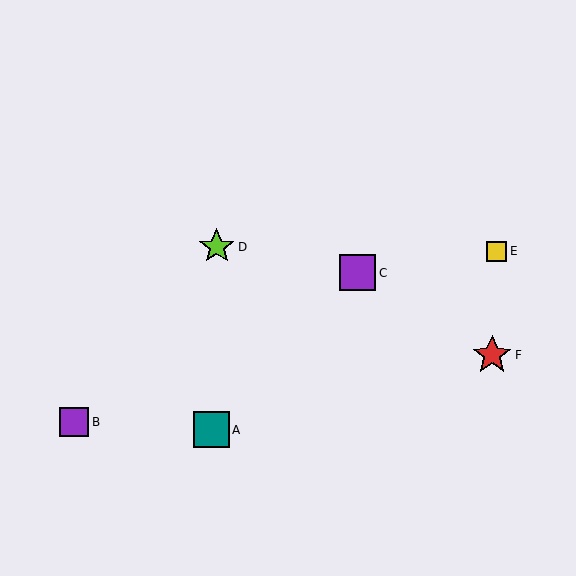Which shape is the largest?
The red star (labeled F) is the largest.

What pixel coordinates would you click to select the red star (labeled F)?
Click at (492, 355) to select the red star F.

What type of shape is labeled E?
Shape E is a yellow square.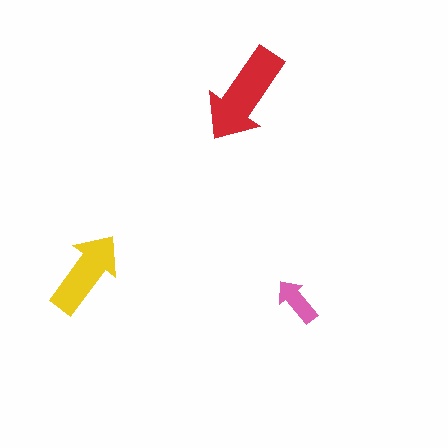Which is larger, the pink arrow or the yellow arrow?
The yellow one.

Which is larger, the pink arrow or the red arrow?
The red one.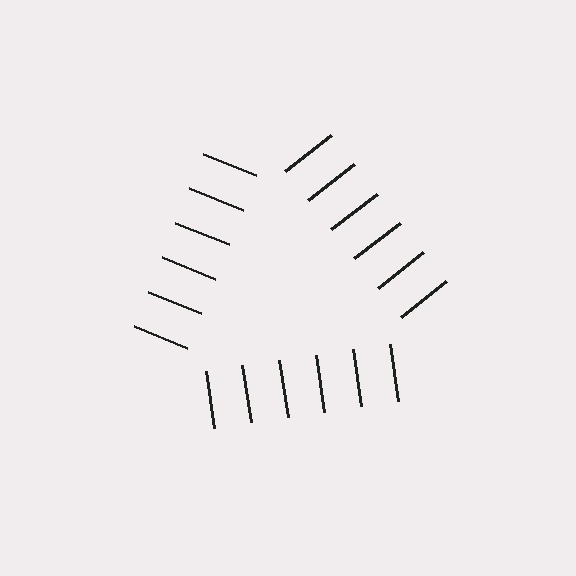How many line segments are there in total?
18 — 6 along each of the 3 edges.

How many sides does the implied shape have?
3 sides — the line-ends trace a triangle.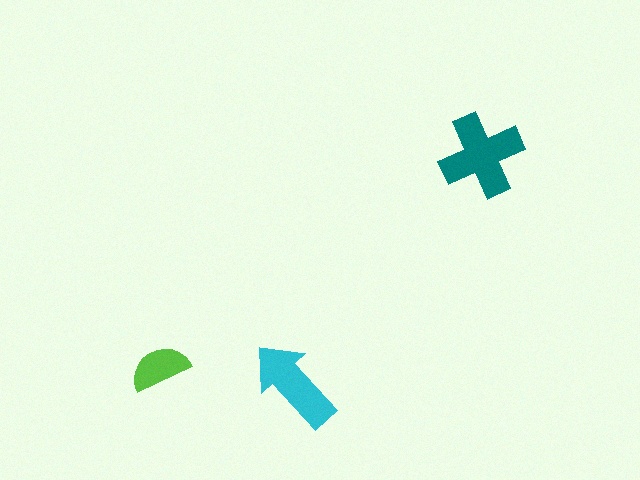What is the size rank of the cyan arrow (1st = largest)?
2nd.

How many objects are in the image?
There are 3 objects in the image.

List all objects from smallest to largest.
The lime semicircle, the cyan arrow, the teal cross.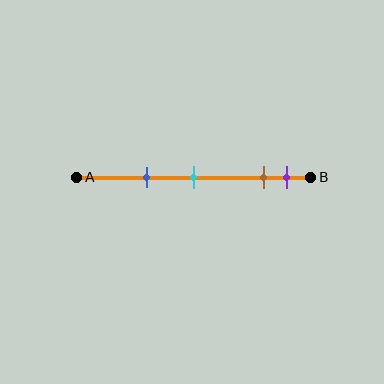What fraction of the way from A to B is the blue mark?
The blue mark is approximately 30% (0.3) of the way from A to B.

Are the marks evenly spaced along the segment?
No, the marks are not evenly spaced.